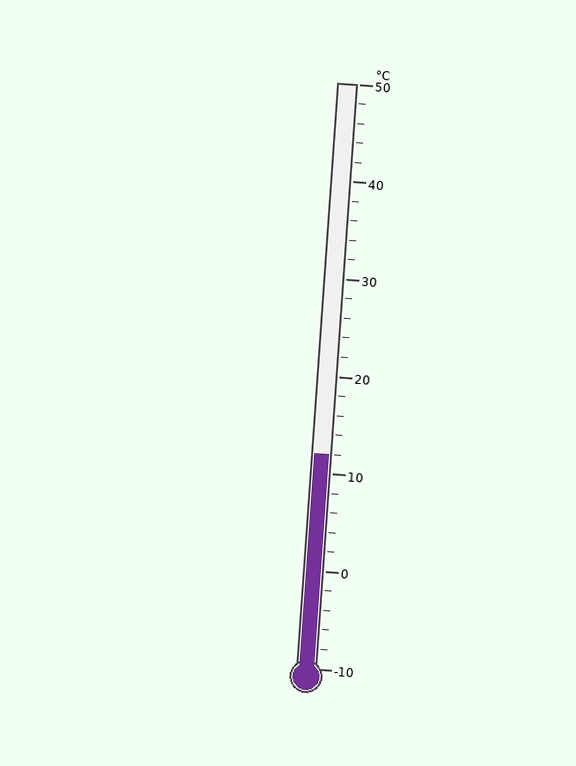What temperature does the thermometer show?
The thermometer shows approximately 12°C.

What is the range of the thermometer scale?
The thermometer scale ranges from -10°C to 50°C.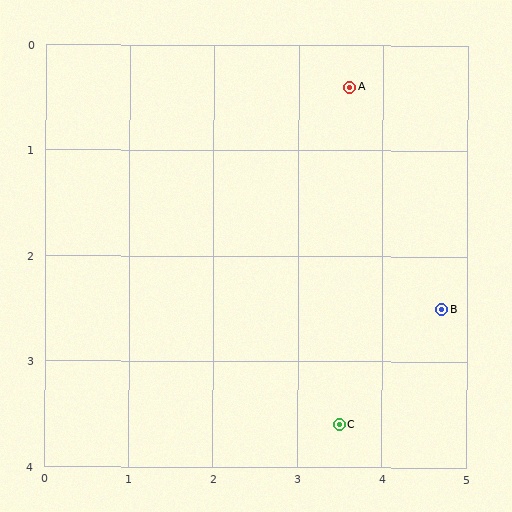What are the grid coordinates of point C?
Point C is at approximately (3.5, 3.6).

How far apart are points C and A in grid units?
Points C and A are about 3.2 grid units apart.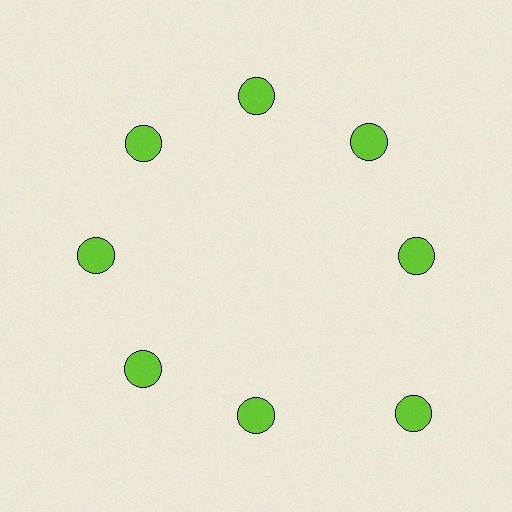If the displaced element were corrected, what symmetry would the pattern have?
It would have 8-fold rotational symmetry — the pattern would map onto itself every 45 degrees.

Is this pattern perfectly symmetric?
No. The 8 lime circles are arranged in a ring, but one element near the 4 o'clock position is pushed outward from the center, breaking the 8-fold rotational symmetry.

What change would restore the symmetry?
The symmetry would be restored by moving it inward, back onto the ring so that all 8 circles sit at equal angles and equal distance from the center.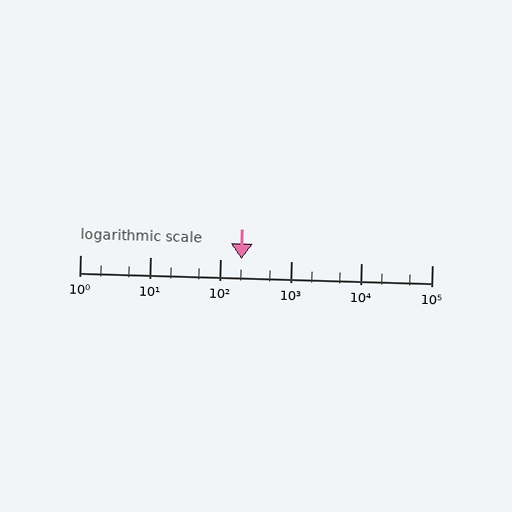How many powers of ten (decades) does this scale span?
The scale spans 5 decades, from 1 to 100000.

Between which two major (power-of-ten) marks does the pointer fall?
The pointer is between 100 and 1000.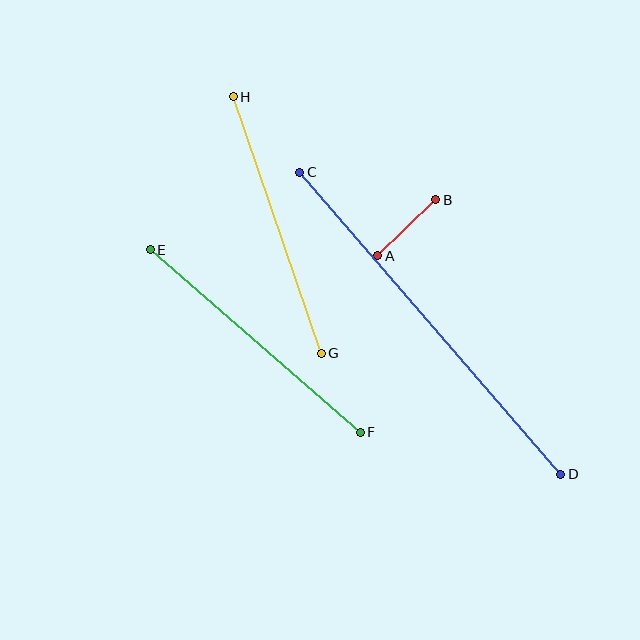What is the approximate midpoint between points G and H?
The midpoint is at approximately (277, 225) pixels.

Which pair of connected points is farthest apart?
Points C and D are farthest apart.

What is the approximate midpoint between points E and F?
The midpoint is at approximately (255, 341) pixels.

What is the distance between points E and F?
The distance is approximately 279 pixels.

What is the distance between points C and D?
The distance is approximately 399 pixels.